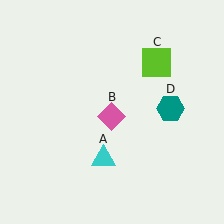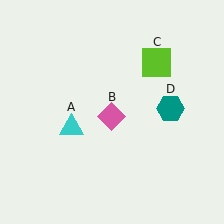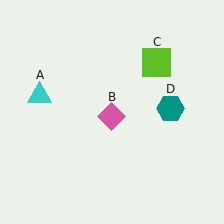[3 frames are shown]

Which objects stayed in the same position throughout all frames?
Pink diamond (object B) and lime square (object C) and teal hexagon (object D) remained stationary.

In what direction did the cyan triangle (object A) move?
The cyan triangle (object A) moved up and to the left.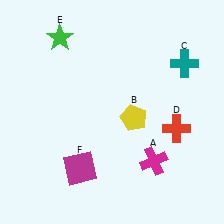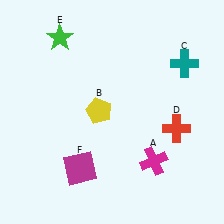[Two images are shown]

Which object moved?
The yellow pentagon (B) moved left.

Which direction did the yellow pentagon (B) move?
The yellow pentagon (B) moved left.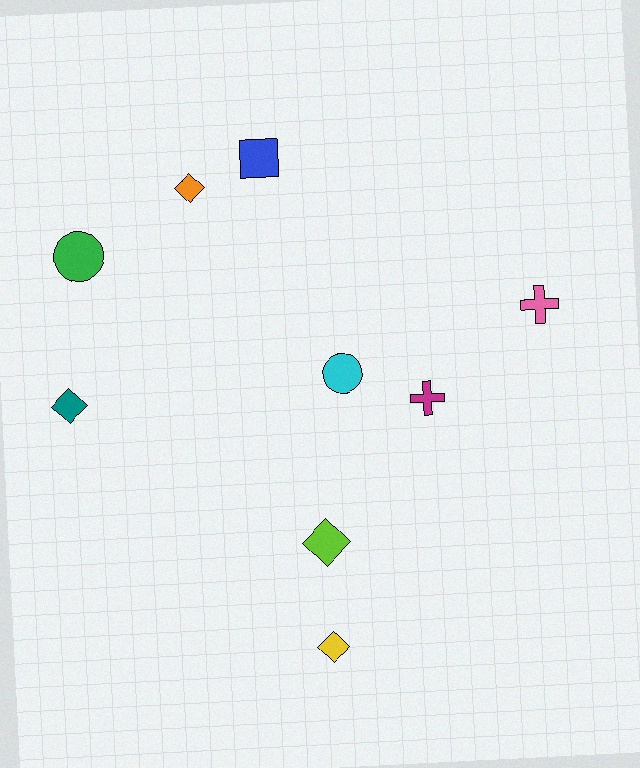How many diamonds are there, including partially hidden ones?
There are 4 diamonds.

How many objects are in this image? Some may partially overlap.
There are 9 objects.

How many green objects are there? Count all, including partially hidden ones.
There is 1 green object.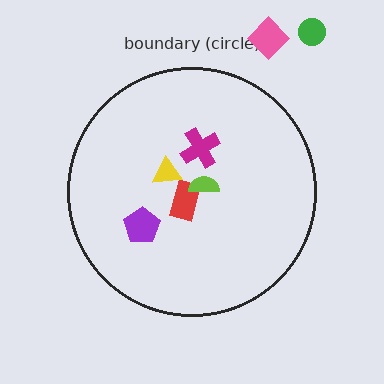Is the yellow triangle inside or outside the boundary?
Inside.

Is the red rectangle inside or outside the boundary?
Inside.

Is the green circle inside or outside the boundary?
Outside.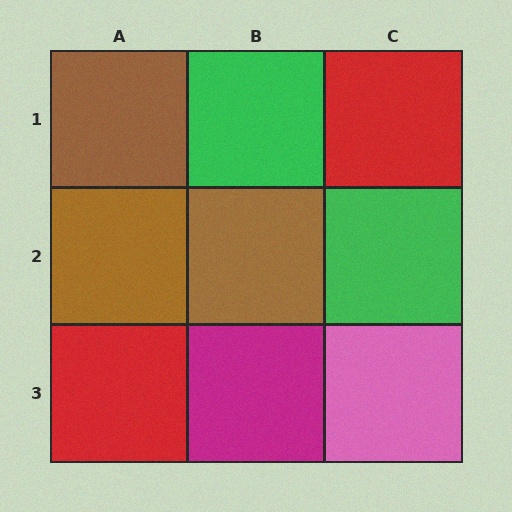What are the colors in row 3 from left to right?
Red, magenta, pink.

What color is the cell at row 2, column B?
Brown.